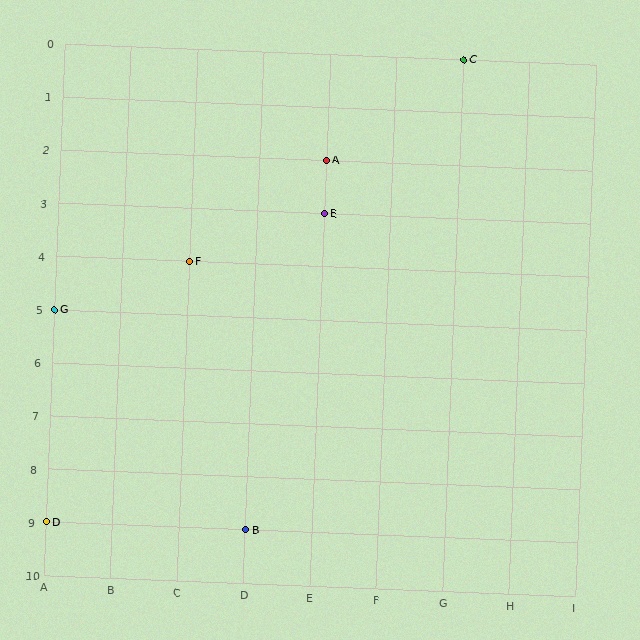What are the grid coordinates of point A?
Point A is at grid coordinates (E, 2).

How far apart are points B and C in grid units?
Points B and C are 3 columns and 9 rows apart (about 9.5 grid units diagonally).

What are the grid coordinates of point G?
Point G is at grid coordinates (A, 5).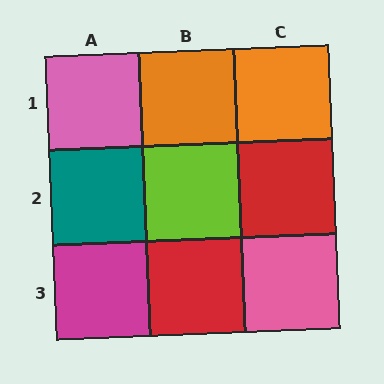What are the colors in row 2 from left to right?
Teal, lime, red.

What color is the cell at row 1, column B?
Orange.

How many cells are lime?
1 cell is lime.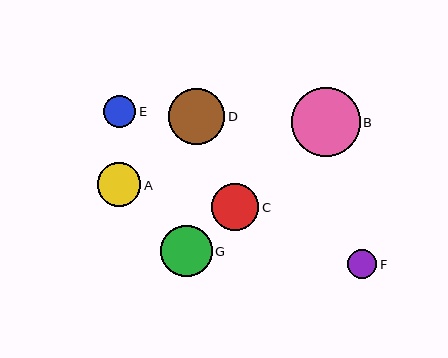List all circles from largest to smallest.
From largest to smallest: B, D, G, C, A, E, F.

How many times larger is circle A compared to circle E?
Circle A is approximately 1.3 times the size of circle E.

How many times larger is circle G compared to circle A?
Circle G is approximately 1.2 times the size of circle A.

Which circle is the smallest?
Circle F is the smallest with a size of approximately 29 pixels.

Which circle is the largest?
Circle B is the largest with a size of approximately 69 pixels.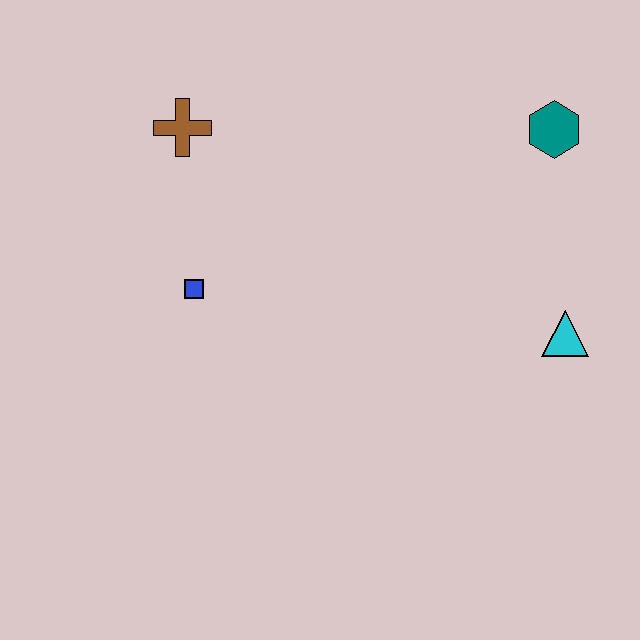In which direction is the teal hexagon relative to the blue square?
The teal hexagon is to the right of the blue square.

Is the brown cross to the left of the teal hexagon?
Yes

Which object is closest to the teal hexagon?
The cyan triangle is closest to the teal hexagon.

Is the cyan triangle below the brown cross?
Yes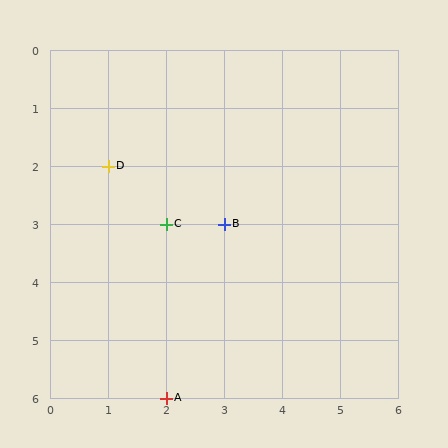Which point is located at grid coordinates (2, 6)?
Point A is at (2, 6).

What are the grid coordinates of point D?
Point D is at grid coordinates (1, 2).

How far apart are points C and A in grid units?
Points C and A are 3 rows apart.